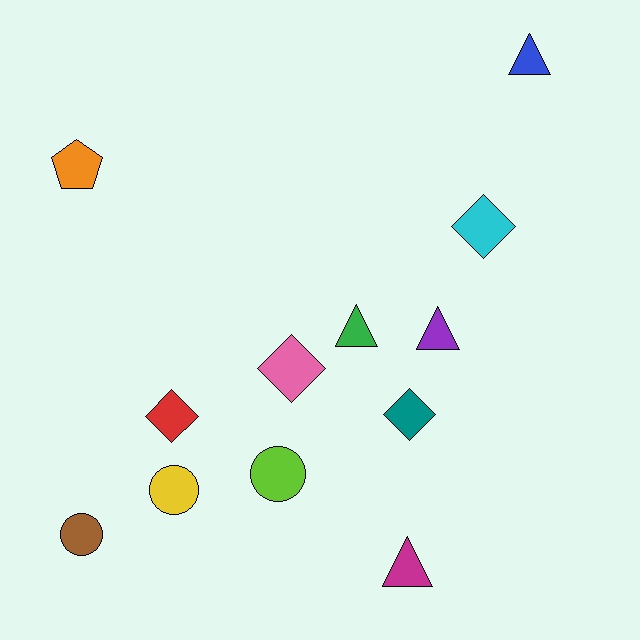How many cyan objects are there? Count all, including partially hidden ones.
There is 1 cyan object.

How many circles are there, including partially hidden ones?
There are 3 circles.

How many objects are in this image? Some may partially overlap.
There are 12 objects.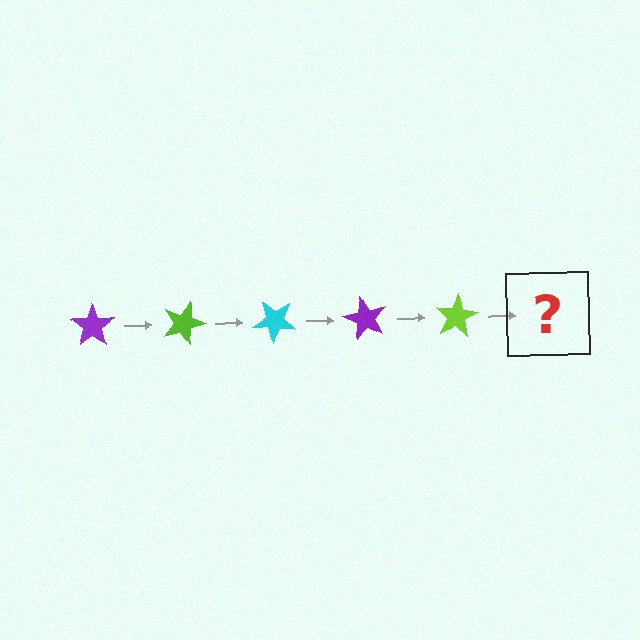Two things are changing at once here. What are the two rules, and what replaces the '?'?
The two rules are that it rotates 20 degrees each step and the color cycles through purple, lime, and cyan. The '?' should be a cyan star, rotated 100 degrees from the start.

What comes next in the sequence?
The next element should be a cyan star, rotated 100 degrees from the start.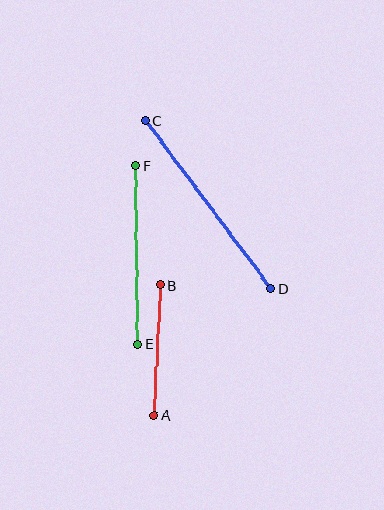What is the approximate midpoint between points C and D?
The midpoint is at approximately (208, 205) pixels.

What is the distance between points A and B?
The distance is approximately 131 pixels.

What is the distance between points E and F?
The distance is approximately 178 pixels.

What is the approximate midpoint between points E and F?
The midpoint is at approximately (137, 255) pixels.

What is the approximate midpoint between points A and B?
The midpoint is at approximately (157, 350) pixels.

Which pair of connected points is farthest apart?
Points C and D are farthest apart.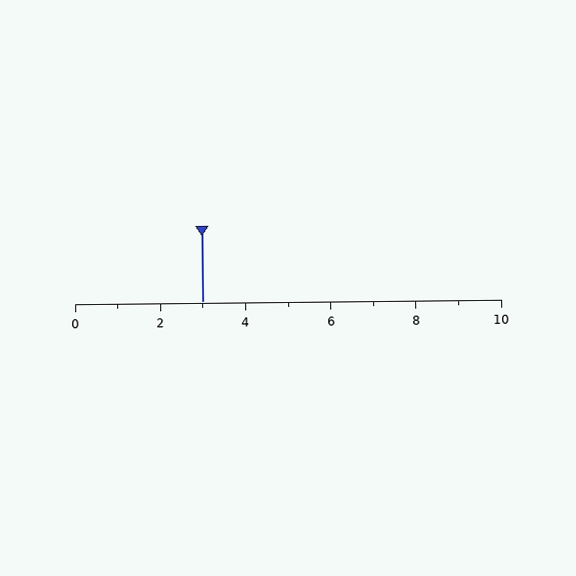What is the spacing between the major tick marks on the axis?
The major ticks are spaced 2 apart.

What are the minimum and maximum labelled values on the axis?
The axis runs from 0 to 10.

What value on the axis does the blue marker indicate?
The marker indicates approximately 3.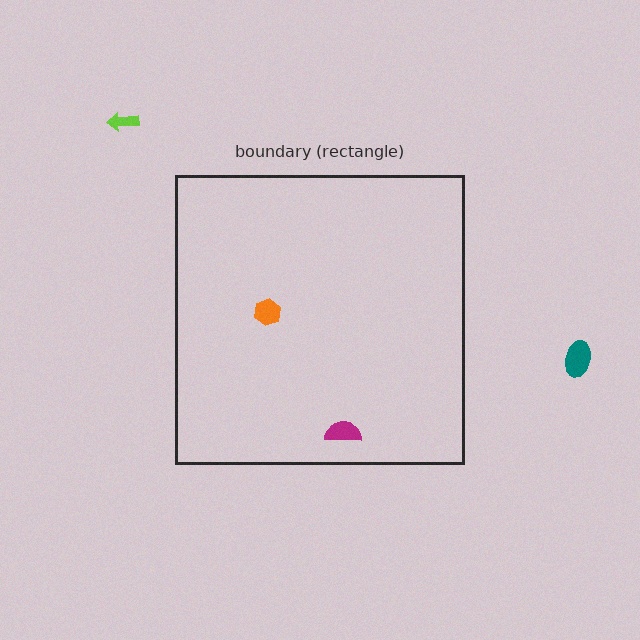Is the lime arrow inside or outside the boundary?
Outside.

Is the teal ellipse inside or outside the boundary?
Outside.